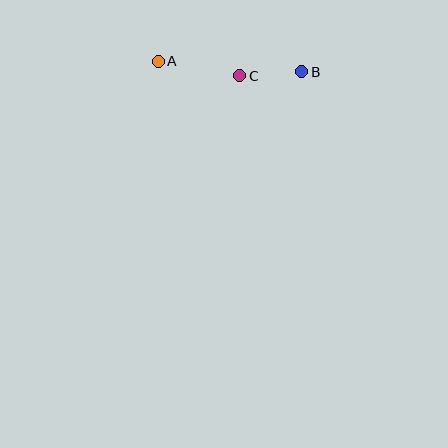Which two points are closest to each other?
Points B and C are closest to each other.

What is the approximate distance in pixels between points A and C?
The distance between A and C is approximately 83 pixels.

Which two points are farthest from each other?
Points A and B are farthest from each other.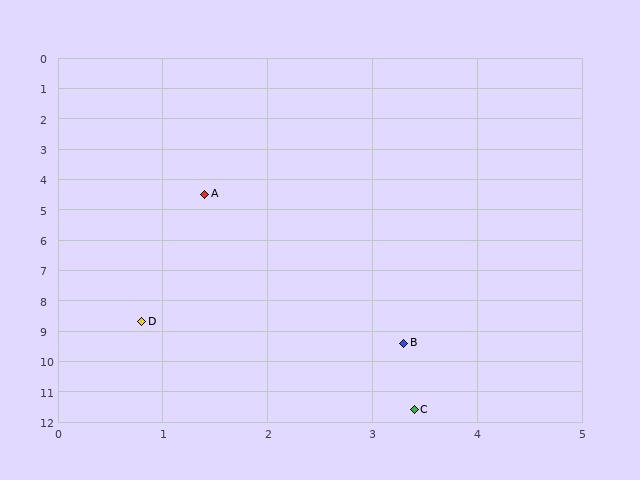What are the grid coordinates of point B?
Point B is at approximately (3.3, 9.4).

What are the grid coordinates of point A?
Point A is at approximately (1.4, 4.5).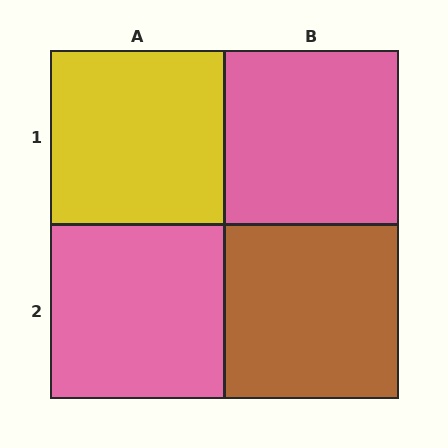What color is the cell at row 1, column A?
Yellow.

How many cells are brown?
1 cell is brown.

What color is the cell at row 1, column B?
Pink.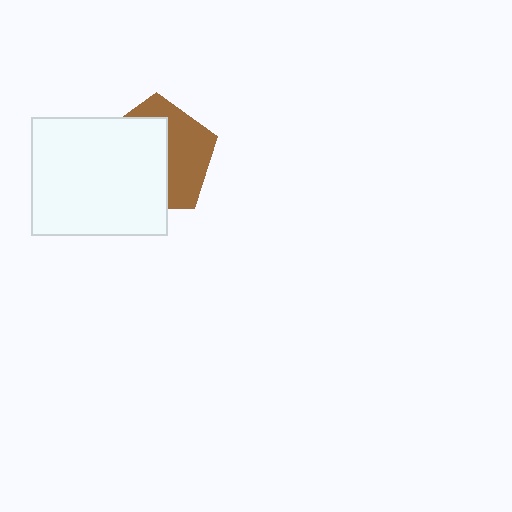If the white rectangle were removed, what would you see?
You would see the complete brown pentagon.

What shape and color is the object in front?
The object in front is a white rectangle.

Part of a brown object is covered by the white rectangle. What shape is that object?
It is a pentagon.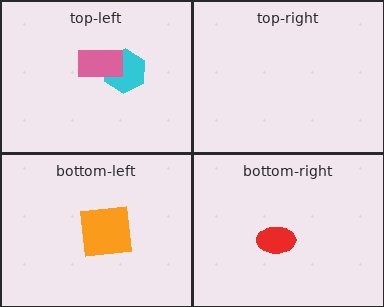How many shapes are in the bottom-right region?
1.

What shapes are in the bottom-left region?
The orange square.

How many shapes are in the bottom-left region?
1.